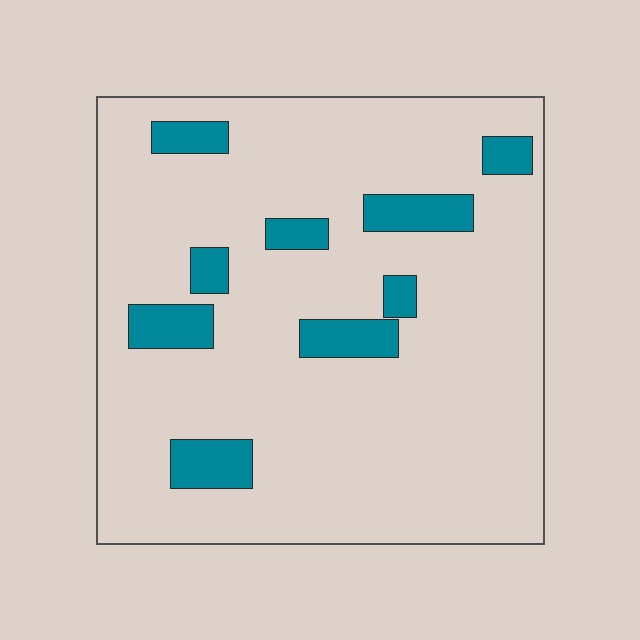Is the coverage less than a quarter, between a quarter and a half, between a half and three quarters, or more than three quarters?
Less than a quarter.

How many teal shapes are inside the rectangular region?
9.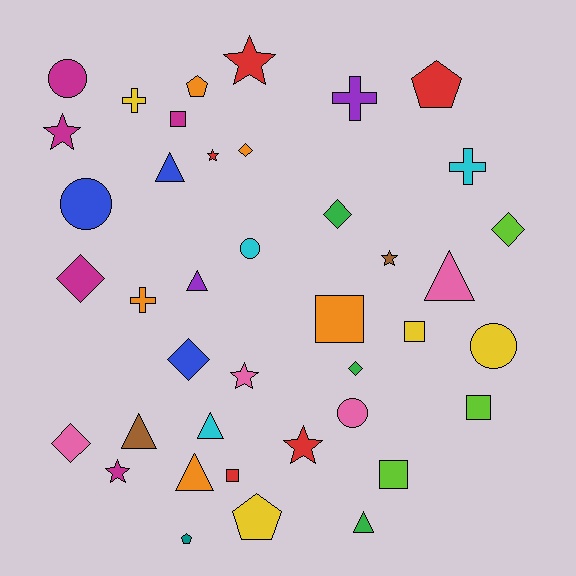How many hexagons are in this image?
There are no hexagons.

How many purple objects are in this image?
There are 2 purple objects.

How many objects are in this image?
There are 40 objects.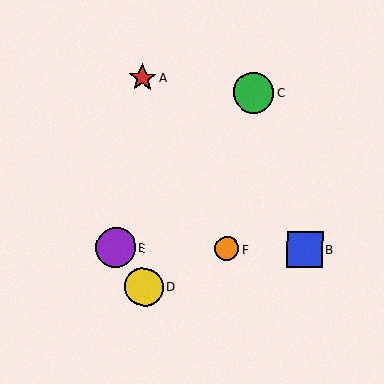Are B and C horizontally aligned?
No, B is at y≈250 and C is at y≈93.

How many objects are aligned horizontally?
3 objects (B, E, F) are aligned horizontally.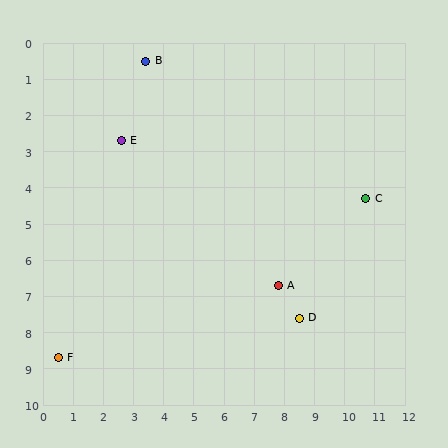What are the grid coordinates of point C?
Point C is at approximately (10.7, 4.3).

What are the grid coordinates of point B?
Point B is at approximately (3.4, 0.5).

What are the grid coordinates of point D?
Point D is at approximately (8.5, 7.6).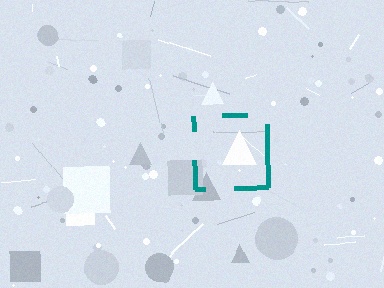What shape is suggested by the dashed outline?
The dashed outline suggests a square.